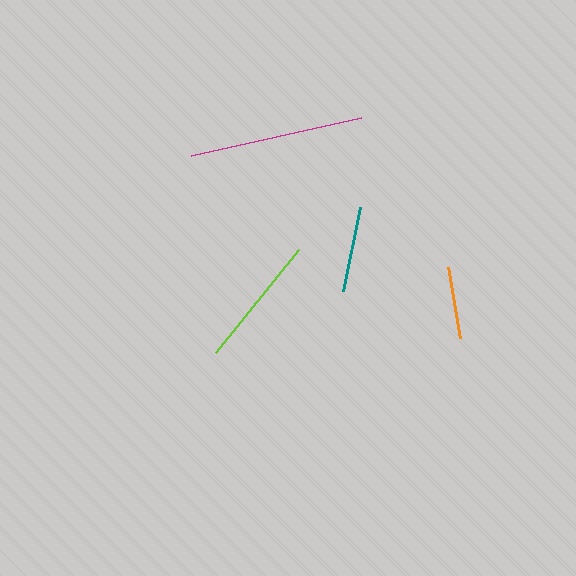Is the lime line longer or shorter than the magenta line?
The magenta line is longer than the lime line.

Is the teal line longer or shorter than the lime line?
The lime line is longer than the teal line.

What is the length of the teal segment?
The teal segment is approximately 85 pixels long.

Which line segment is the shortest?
The orange line is the shortest at approximately 72 pixels.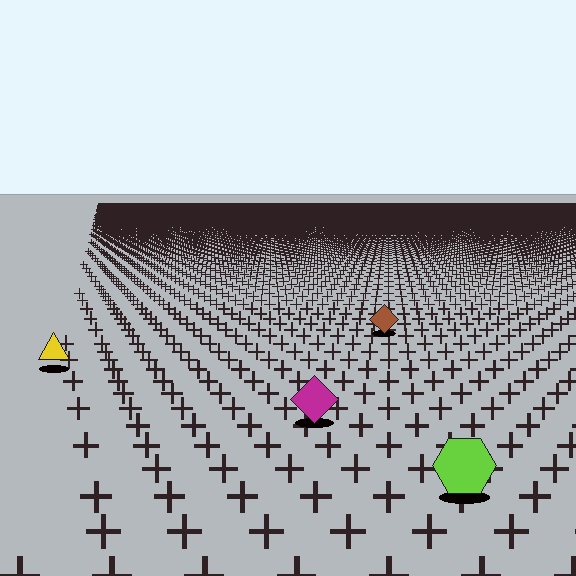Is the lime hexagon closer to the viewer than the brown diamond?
Yes. The lime hexagon is closer — you can tell from the texture gradient: the ground texture is coarser near it.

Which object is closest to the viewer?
The lime hexagon is closest. The texture marks near it are larger and more spread out.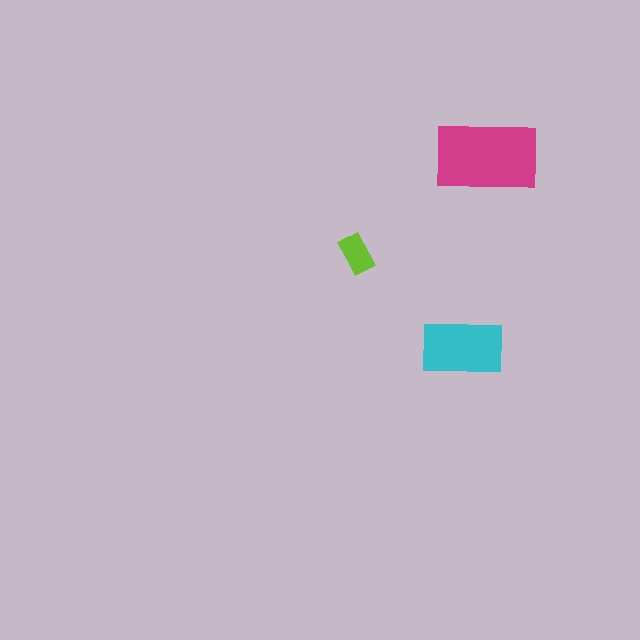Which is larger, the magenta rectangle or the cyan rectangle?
The magenta one.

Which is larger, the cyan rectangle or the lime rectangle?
The cyan one.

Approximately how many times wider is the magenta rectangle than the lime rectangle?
About 2.5 times wider.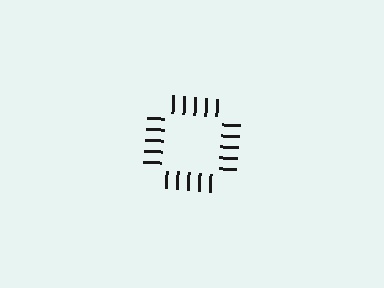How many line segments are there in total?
20 — 5 along each of the 4 edges.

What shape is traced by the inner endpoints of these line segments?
An illusory square — the line segments terminate on its edges but no continuous stroke is drawn.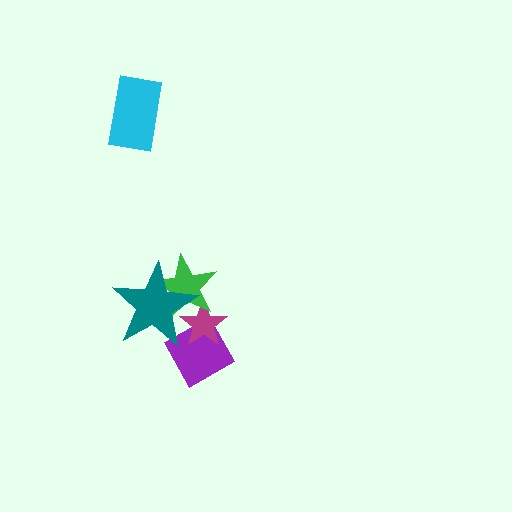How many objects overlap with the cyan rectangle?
0 objects overlap with the cyan rectangle.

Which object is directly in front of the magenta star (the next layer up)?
The green star is directly in front of the magenta star.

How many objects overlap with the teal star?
3 objects overlap with the teal star.